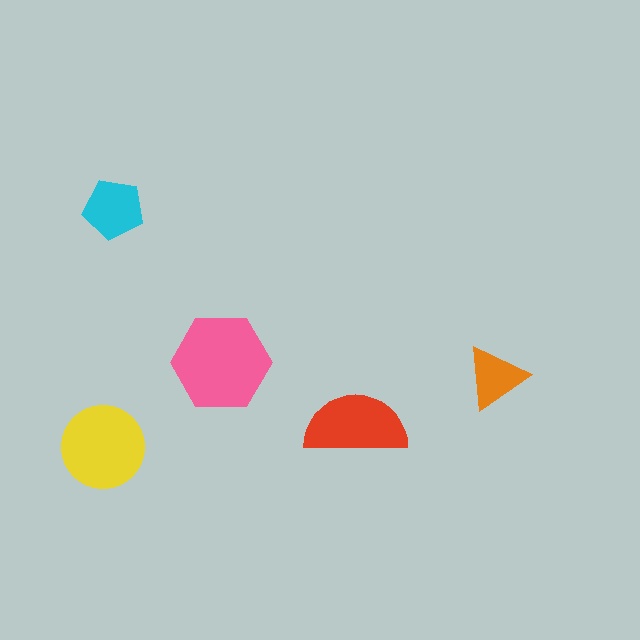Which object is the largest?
The pink hexagon.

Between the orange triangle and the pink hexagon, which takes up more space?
The pink hexagon.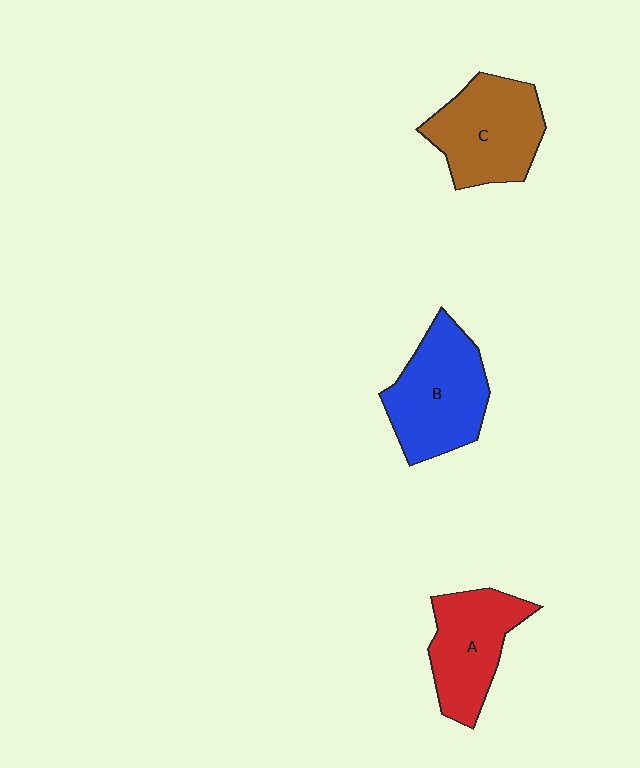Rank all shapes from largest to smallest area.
From largest to smallest: B (blue), C (brown), A (red).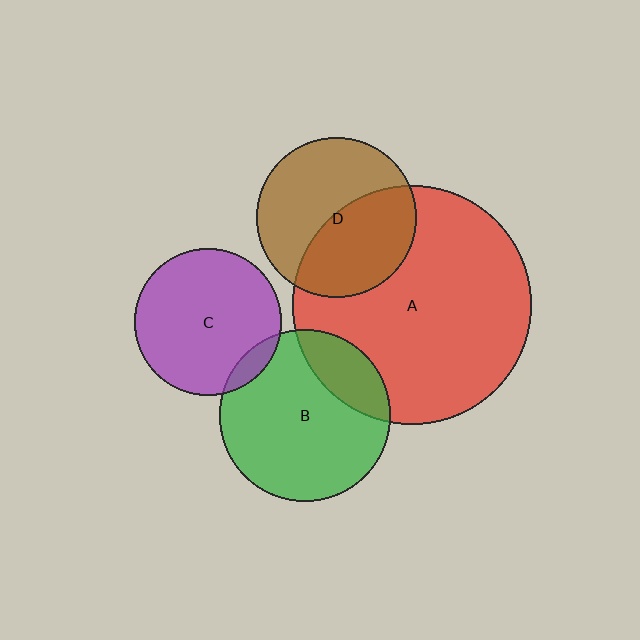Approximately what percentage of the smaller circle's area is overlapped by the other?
Approximately 45%.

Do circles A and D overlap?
Yes.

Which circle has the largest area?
Circle A (red).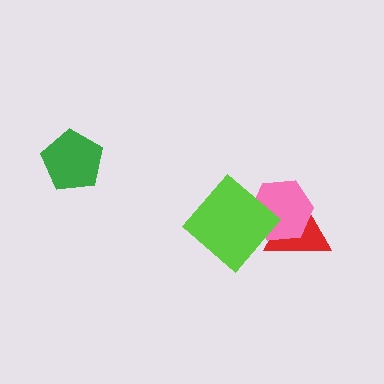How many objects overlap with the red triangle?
2 objects overlap with the red triangle.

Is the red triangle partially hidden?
Yes, it is partially covered by another shape.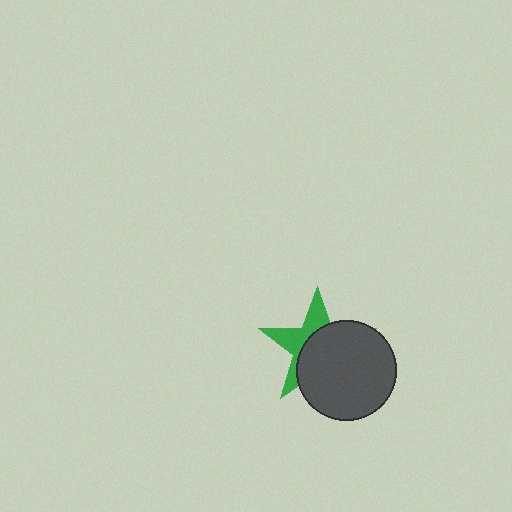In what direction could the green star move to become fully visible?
The green star could move toward the upper-left. That would shift it out from behind the dark gray circle entirely.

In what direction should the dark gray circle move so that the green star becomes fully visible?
The dark gray circle should move toward the lower-right. That is the shortest direction to clear the overlap and leave the green star fully visible.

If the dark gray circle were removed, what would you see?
You would see the complete green star.